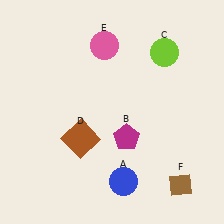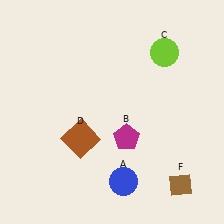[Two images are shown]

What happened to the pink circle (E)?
The pink circle (E) was removed in Image 2. It was in the top-left area of Image 1.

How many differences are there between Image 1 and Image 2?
There is 1 difference between the two images.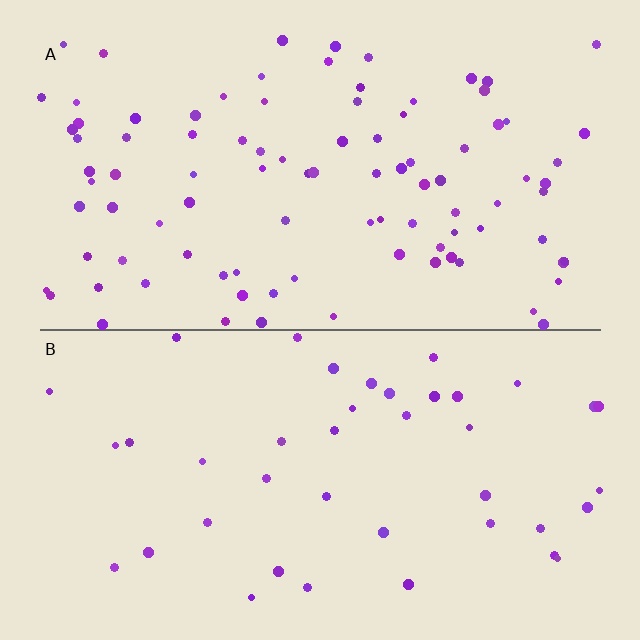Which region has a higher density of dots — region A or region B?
A (the top).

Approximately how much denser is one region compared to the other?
Approximately 2.3× — region A over region B.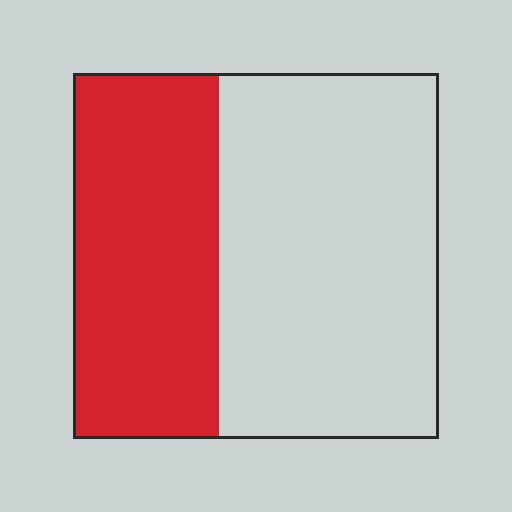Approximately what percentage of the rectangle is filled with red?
Approximately 40%.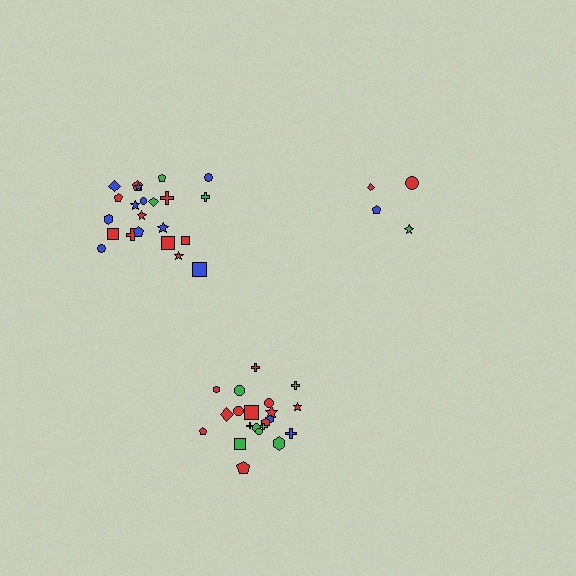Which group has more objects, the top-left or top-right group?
The top-left group.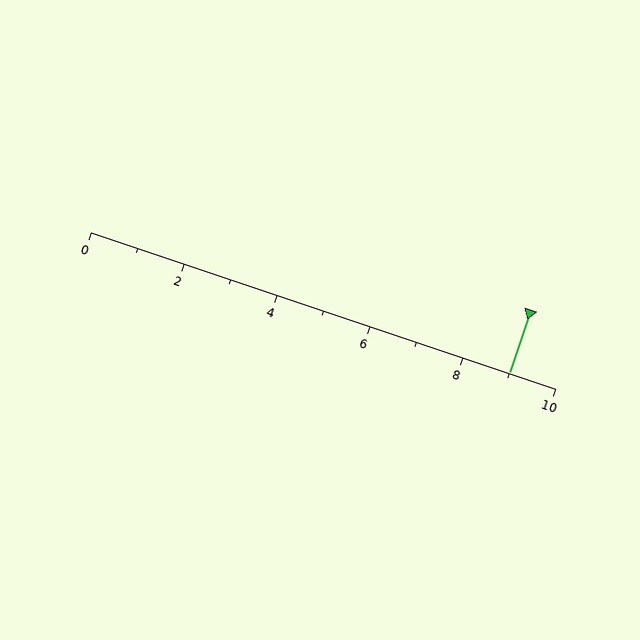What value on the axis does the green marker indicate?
The marker indicates approximately 9.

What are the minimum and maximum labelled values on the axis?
The axis runs from 0 to 10.